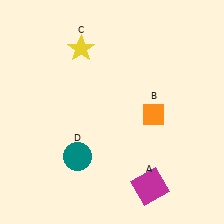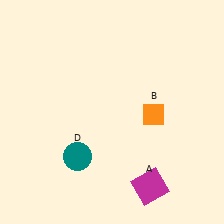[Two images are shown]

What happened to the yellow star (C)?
The yellow star (C) was removed in Image 2. It was in the top-left area of Image 1.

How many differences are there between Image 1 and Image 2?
There is 1 difference between the two images.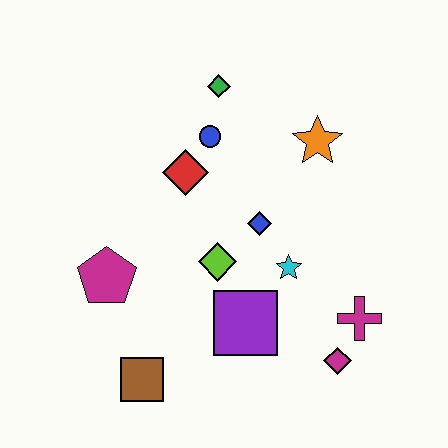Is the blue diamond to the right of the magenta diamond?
No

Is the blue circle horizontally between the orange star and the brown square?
Yes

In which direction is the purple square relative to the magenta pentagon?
The purple square is to the right of the magenta pentagon.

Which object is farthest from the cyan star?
The green diamond is farthest from the cyan star.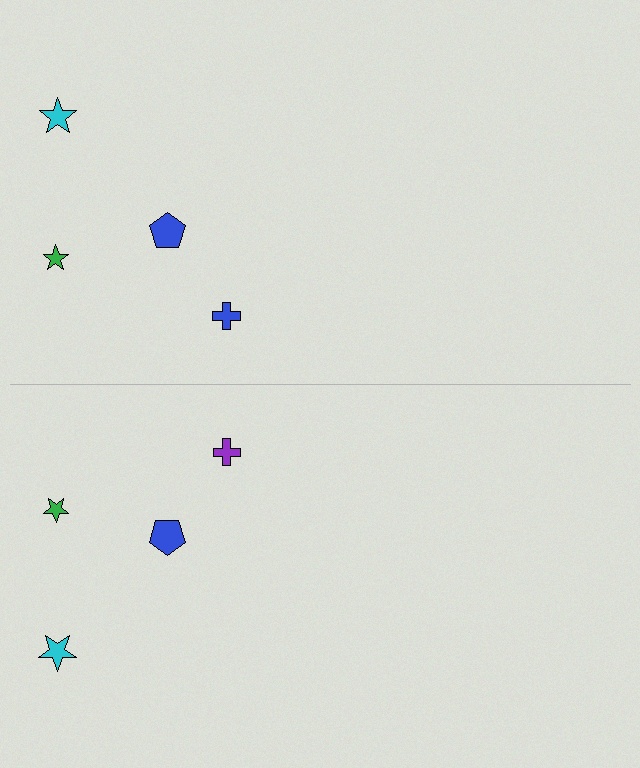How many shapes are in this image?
There are 8 shapes in this image.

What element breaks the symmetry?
The purple cross on the bottom side breaks the symmetry — its mirror counterpart is blue.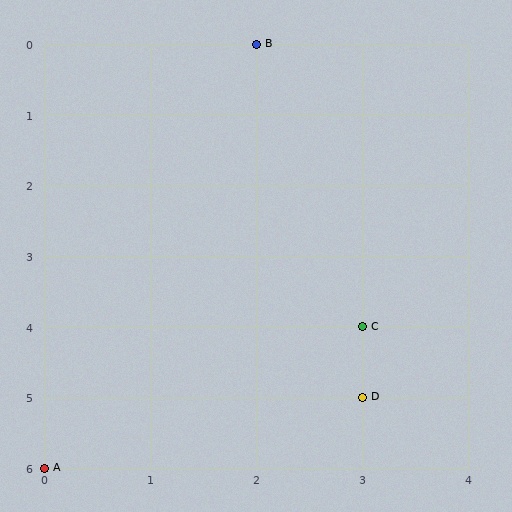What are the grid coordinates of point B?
Point B is at grid coordinates (2, 0).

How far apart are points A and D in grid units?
Points A and D are 3 columns and 1 row apart (about 3.2 grid units diagonally).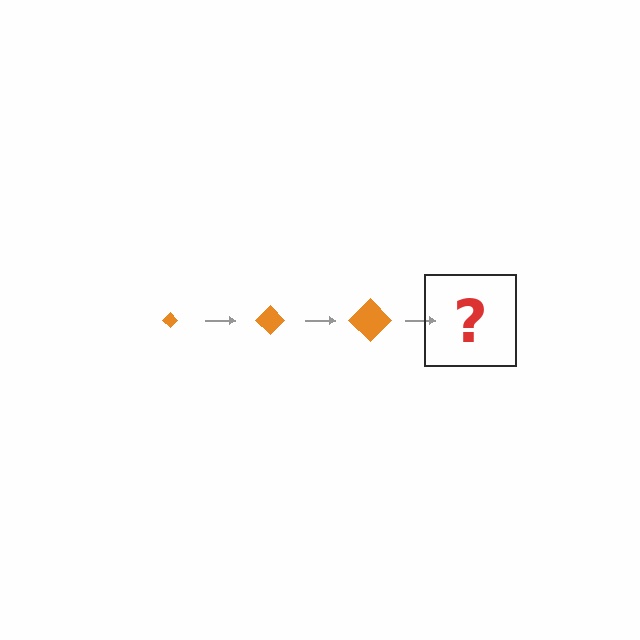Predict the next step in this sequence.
The next step is an orange diamond, larger than the previous one.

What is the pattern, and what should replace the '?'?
The pattern is that the diamond gets progressively larger each step. The '?' should be an orange diamond, larger than the previous one.